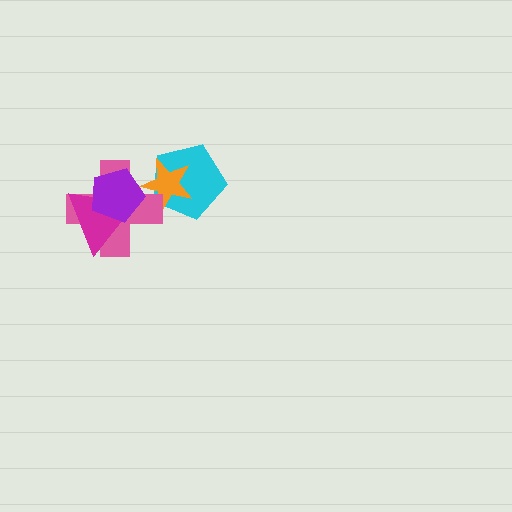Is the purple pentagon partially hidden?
No, no other shape covers it.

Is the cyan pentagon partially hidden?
Yes, it is partially covered by another shape.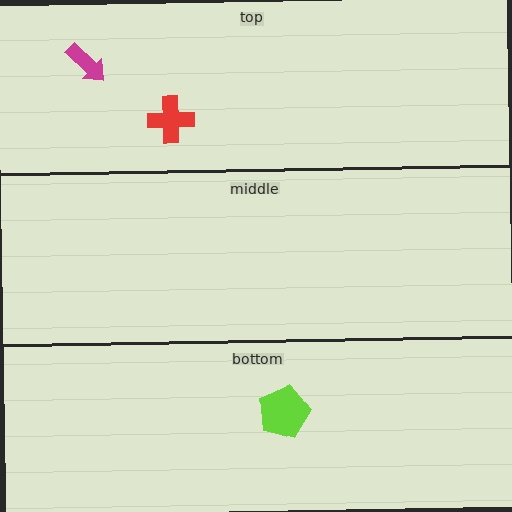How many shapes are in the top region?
2.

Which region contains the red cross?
The top region.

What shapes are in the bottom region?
The lime pentagon.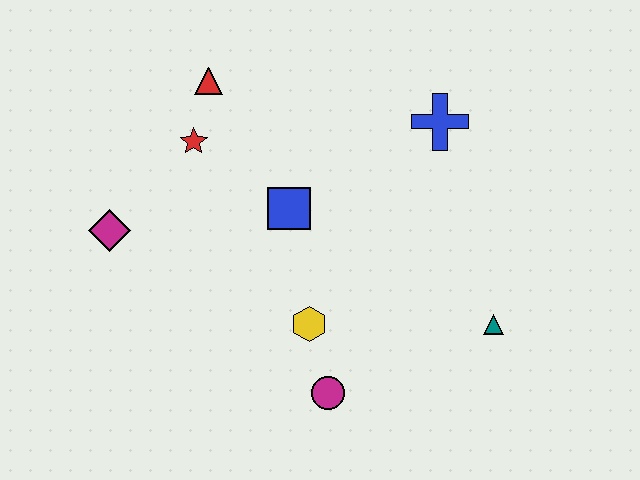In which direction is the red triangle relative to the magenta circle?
The red triangle is above the magenta circle.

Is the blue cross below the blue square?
No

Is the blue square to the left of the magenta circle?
Yes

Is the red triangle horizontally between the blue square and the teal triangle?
No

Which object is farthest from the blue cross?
The magenta diamond is farthest from the blue cross.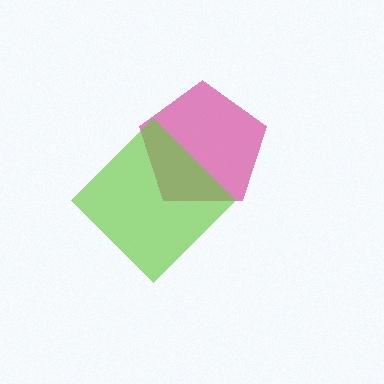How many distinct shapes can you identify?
There are 2 distinct shapes: a magenta pentagon, a lime diamond.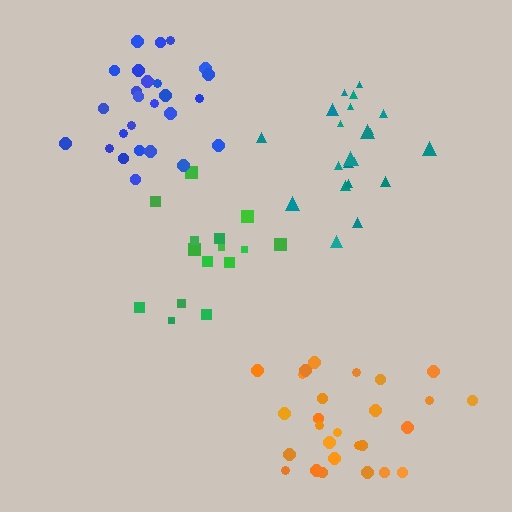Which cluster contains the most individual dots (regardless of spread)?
Orange (27).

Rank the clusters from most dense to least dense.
teal, blue, orange, green.